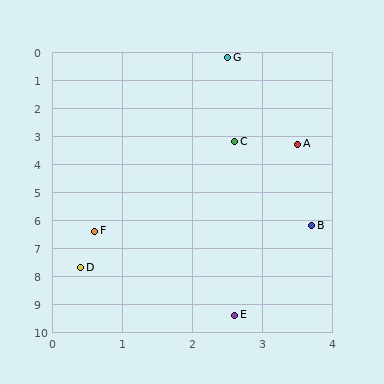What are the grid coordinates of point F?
Point F is at approximately (0.6, 6.4).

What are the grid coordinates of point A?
Point A is at approximately (3.5, 3.3).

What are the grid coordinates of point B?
Point B is at approximately (3.7, 6.2).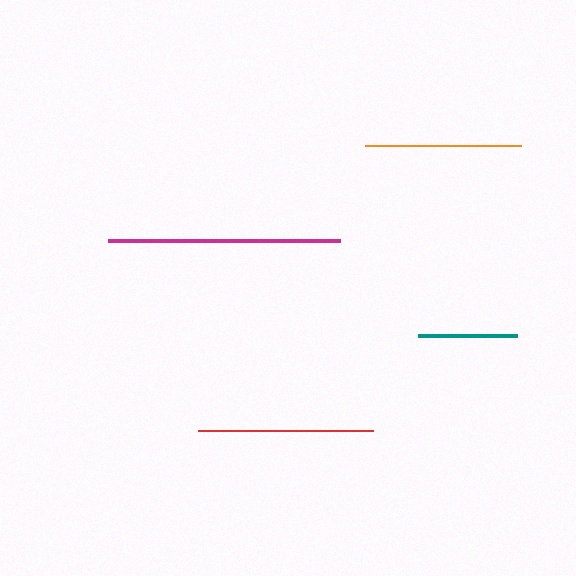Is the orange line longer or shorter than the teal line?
The orange line is longer than the teal line.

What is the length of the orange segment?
The orange segment is approximately 156 pixels long.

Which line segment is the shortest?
The teal line is the shortest at approximately 99 pixels.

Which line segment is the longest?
The magenta line is the longest at approximately 232 pixels.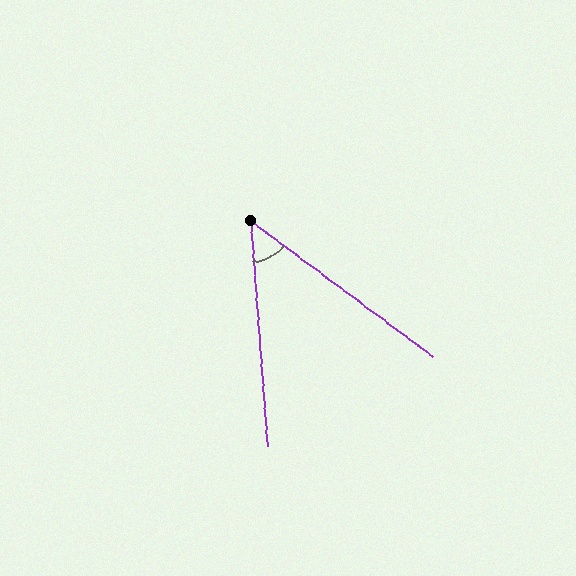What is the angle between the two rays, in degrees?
Approximately 49 degrees.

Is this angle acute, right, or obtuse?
It is acute.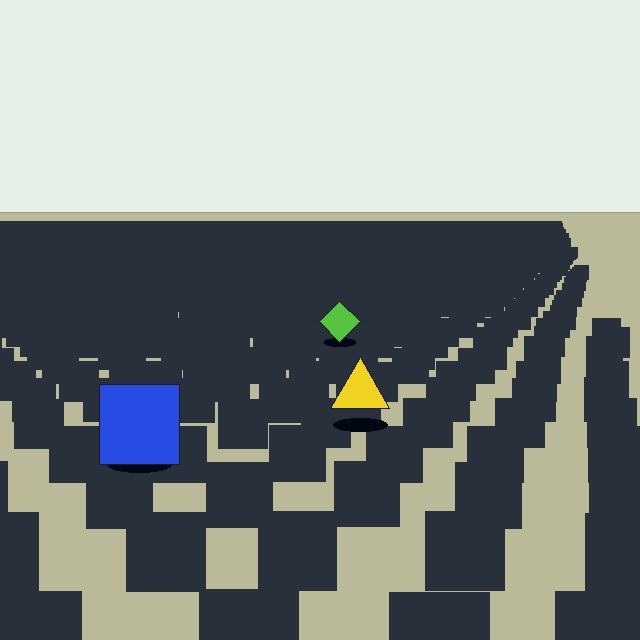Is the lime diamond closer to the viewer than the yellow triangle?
No. The yellow triangle is closer — you can tell from the texture gradient: the ground texture is coarser near it.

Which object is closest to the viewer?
The blue square is closest. The texture marks near it are larger and more spread out.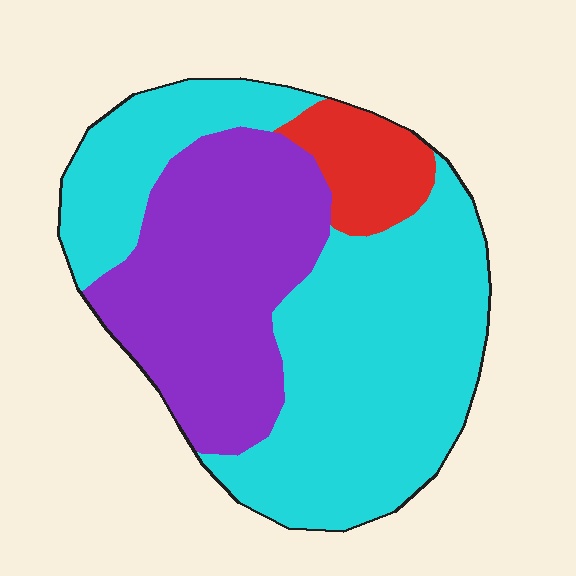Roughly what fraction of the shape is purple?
Purple covers 34% of the shape.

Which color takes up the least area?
Red, at roughly 10%.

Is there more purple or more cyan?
Cyan.